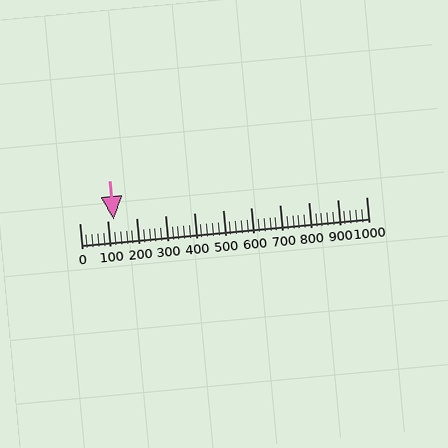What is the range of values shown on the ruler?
The ruler shows values from 0 to 1000.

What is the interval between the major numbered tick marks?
The major tick marks are spaced 100 units apart.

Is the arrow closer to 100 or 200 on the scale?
The arrow is closer to 100.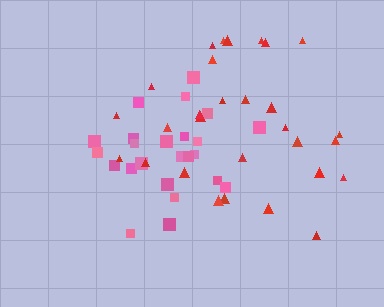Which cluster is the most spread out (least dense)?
Red.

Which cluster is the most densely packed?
Pink.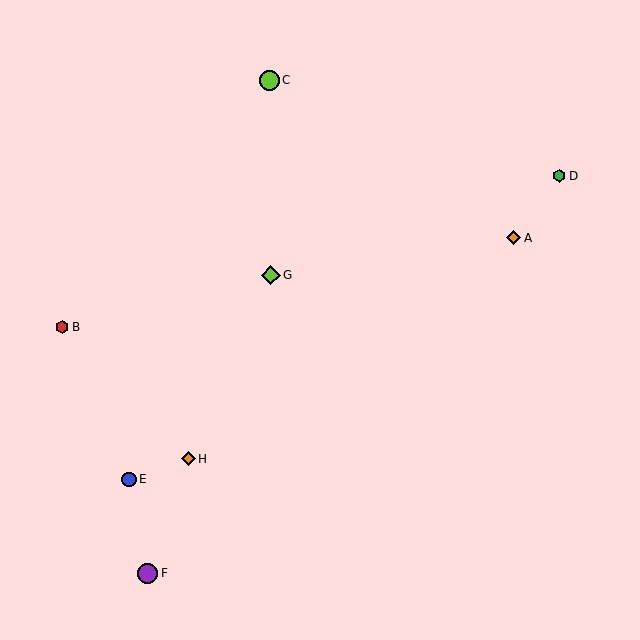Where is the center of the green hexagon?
The center of the green hexagon is at (559, 176).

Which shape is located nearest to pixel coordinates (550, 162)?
The green hexagon (labeled D) at (559, 176) is nearest to that location.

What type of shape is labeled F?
Shape F is a purple circle.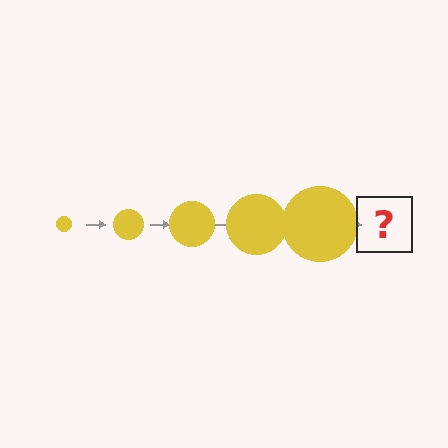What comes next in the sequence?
The next element should be a yellow circle, larger than the previous one.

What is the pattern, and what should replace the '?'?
The pattern is that the circle gets progressively larger each step. The '?' should be a yellow circle, larger than the previous one.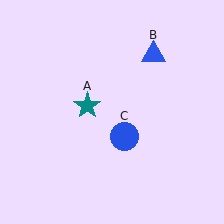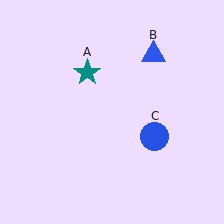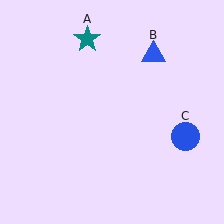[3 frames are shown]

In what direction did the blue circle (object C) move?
The blue circle (object C) moved right.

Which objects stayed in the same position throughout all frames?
Blue triangle (object B) remained stationary.